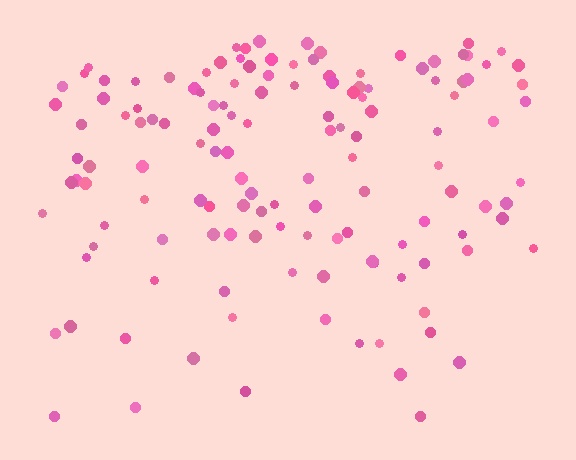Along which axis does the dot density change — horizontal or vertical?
Vertical.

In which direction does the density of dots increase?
From bottom to top, with the top side densest.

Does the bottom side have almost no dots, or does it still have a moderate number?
Still a moderate number, just noticeably fewer than the top.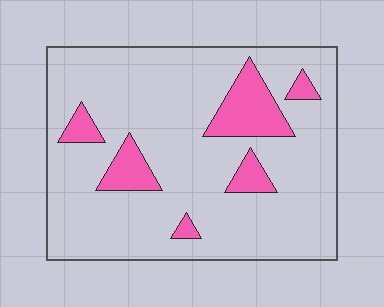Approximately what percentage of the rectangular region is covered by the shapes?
Approximately 15%.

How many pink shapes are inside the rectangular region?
6.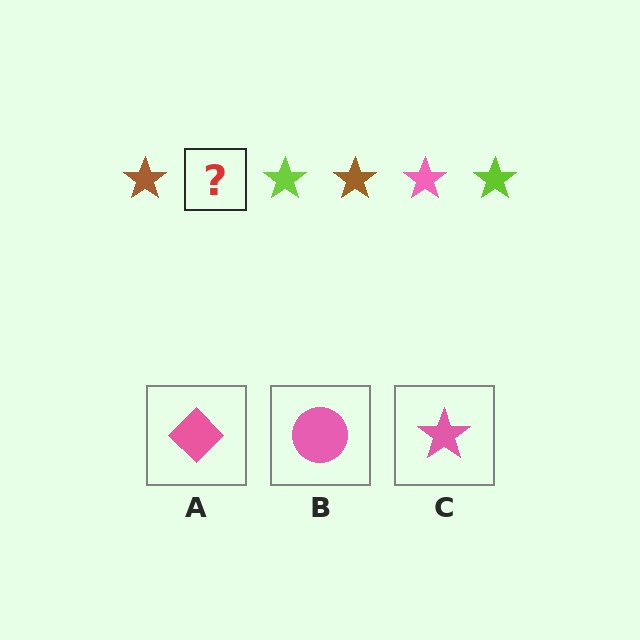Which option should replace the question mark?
Option C.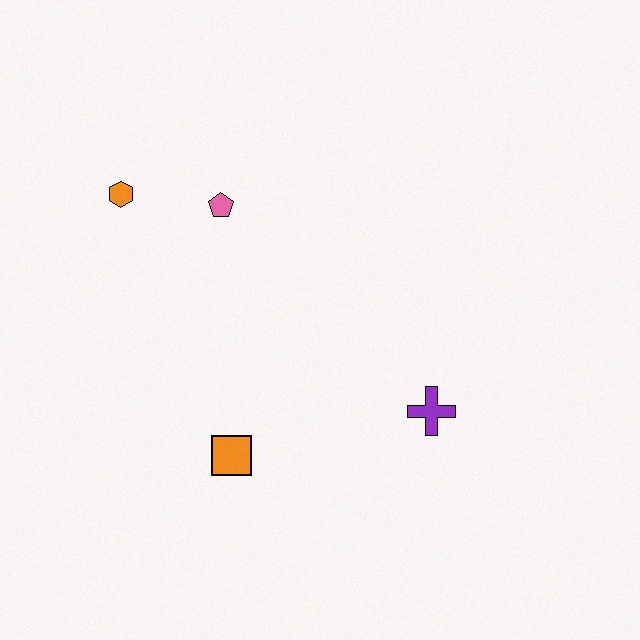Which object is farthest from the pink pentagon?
The purple cross is farthest from the pink pentagon.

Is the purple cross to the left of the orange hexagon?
No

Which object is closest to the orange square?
The purple cross is closest to the orange square.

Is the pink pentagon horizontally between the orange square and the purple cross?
No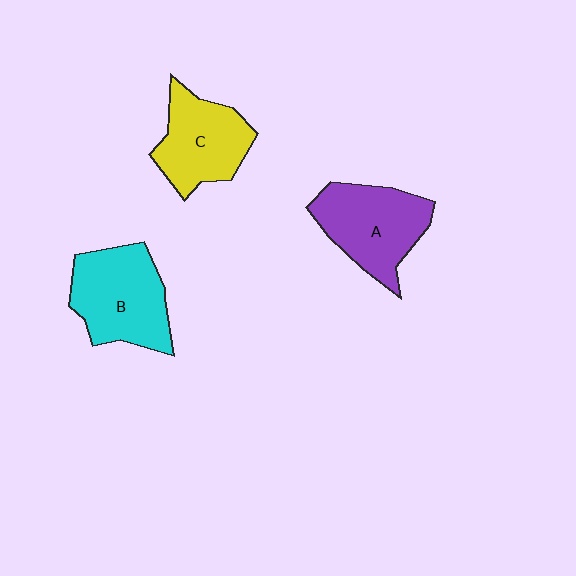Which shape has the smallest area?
Shape C (yellow).